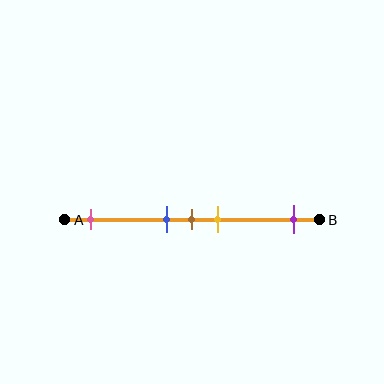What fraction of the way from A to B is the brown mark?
The brown mark is approximately 50% (0.5) of the way from A to B.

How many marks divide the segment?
There are 5 marks dividing the segment.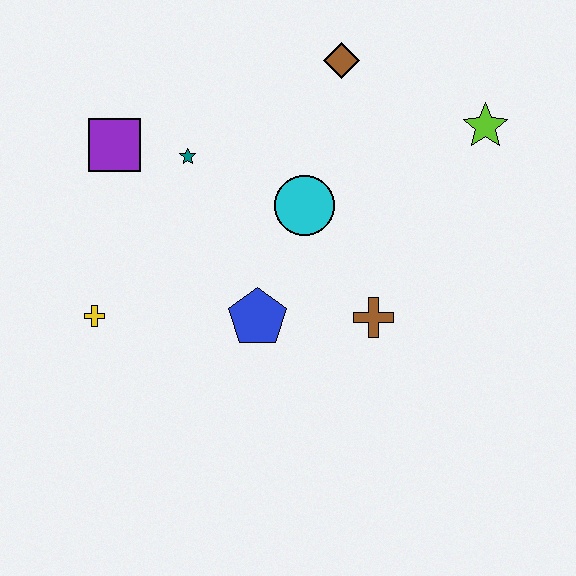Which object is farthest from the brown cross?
The purple square is farthest from the brown cross.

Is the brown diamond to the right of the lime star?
No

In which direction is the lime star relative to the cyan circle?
The lime star is to the right of the cyan circle.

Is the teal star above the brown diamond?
No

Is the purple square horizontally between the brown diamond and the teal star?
No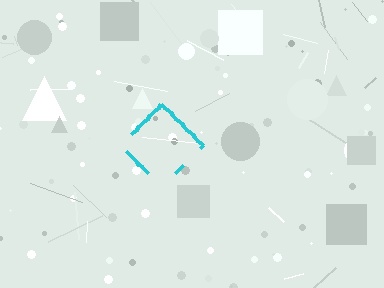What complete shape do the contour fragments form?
The contour fragments form a diamond.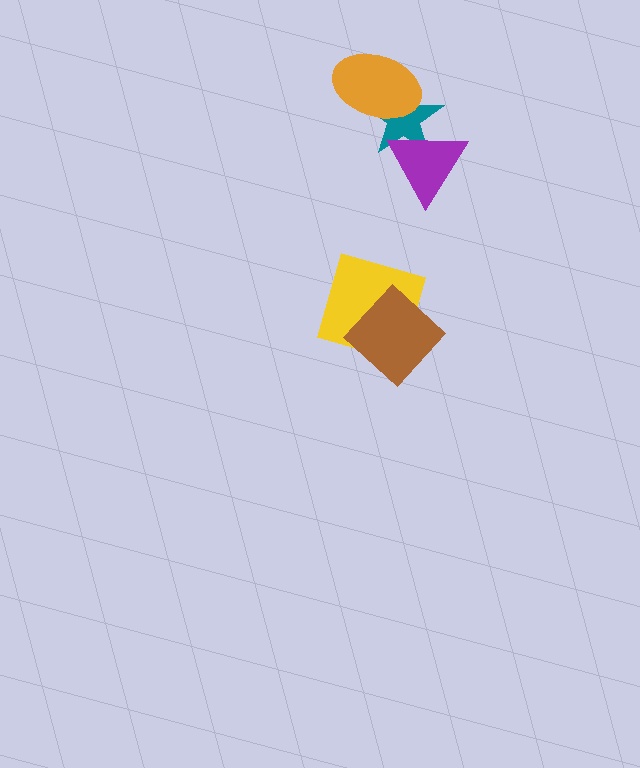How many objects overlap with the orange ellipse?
1 object overlaps with the orange ellipse.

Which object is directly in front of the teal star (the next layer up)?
The orange ellipse is directly in front of the teal star.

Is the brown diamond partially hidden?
No, no other shape covers it.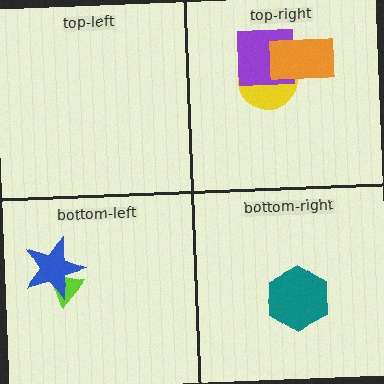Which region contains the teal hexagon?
The bottom-right region.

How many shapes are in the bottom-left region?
2.